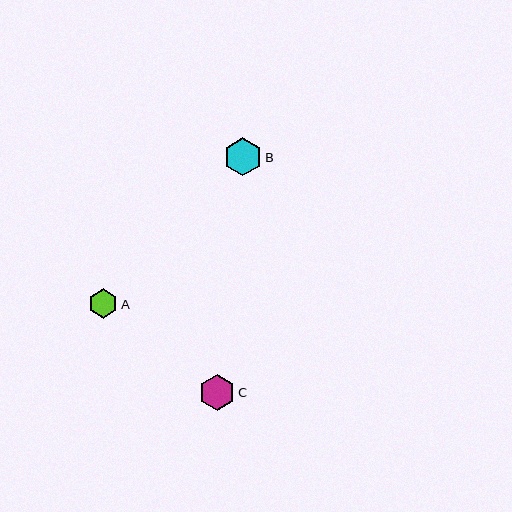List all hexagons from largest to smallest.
From largest to smallest: B, C, A.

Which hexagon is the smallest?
Hexagon A is the smallest with a size of approximately 30 pixels.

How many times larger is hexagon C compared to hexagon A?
Hexagon C is approximately 1.2 times the size of hexagon A.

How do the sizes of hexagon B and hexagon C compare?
Hexagon B and hexagon C are approximately the same size.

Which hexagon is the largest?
Hexagon B is the largest with a size of approximately 38 pixels.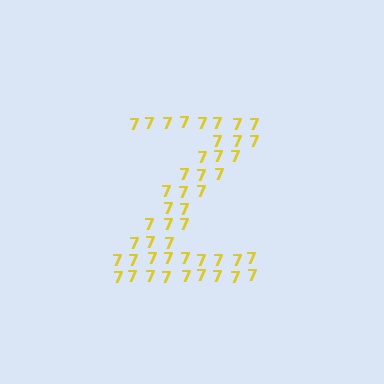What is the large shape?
The large shape is the letter Z.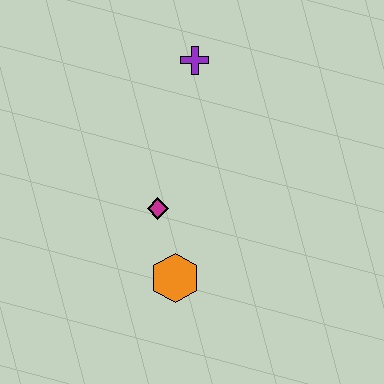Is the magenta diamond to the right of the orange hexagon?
No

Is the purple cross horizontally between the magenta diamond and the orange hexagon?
No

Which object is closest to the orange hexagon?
The magenta diamond is closest to the orange hexagon.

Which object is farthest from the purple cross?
The orange hexagon is farthest from the purple cross.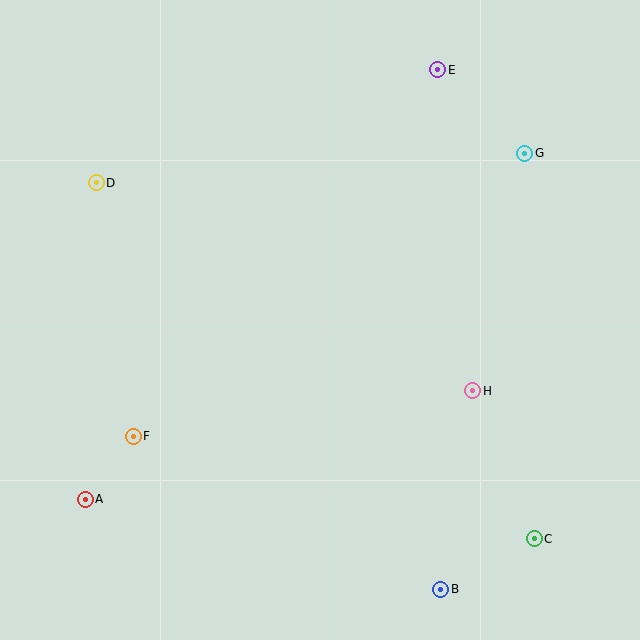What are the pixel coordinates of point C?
Point C is at (534, 539).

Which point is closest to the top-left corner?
Point D is closest to the top-left corner.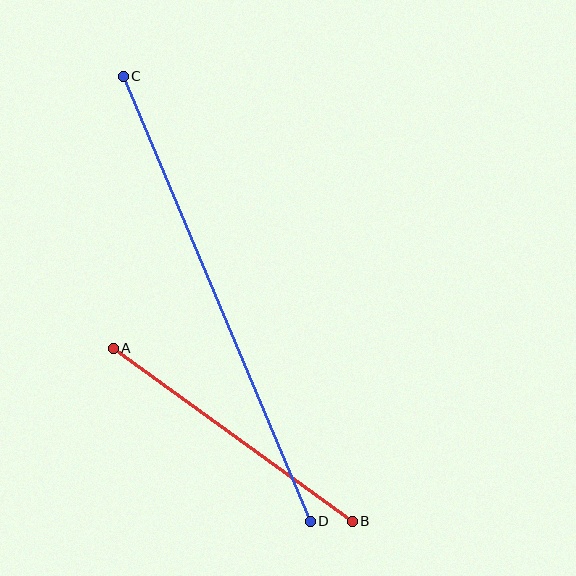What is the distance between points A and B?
The distance is approximately 295 pixels.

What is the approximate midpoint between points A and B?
The midpoint is at approximately (233, 435) pixels.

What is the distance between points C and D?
The distance is approximately 483 pixels.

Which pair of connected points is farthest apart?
Points C and D are farthest apart.